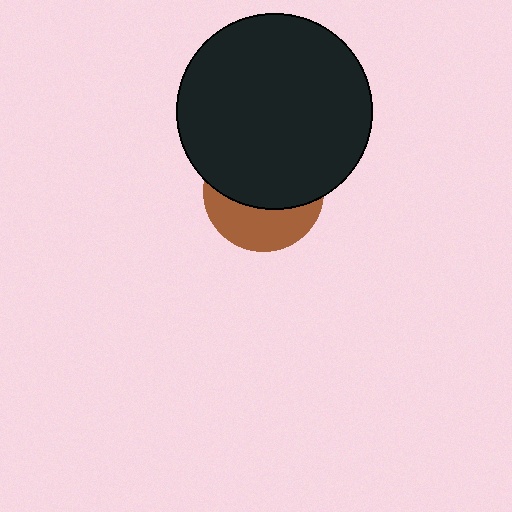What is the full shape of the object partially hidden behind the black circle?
The partially hidden object is a brown circle.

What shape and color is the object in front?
The object in front is a black circle.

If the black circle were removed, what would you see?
You would see the complete brown circle.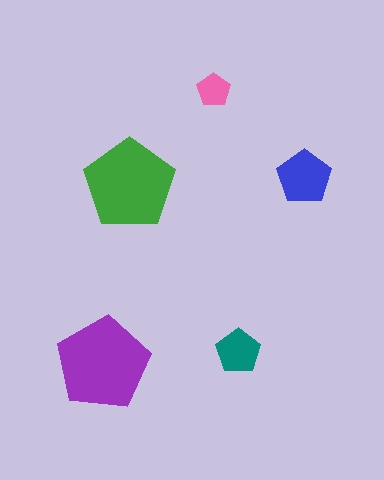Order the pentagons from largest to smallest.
the purple one, the green one, the blue one, the teal one, the pink one.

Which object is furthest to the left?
The purple pentagon is leftmost.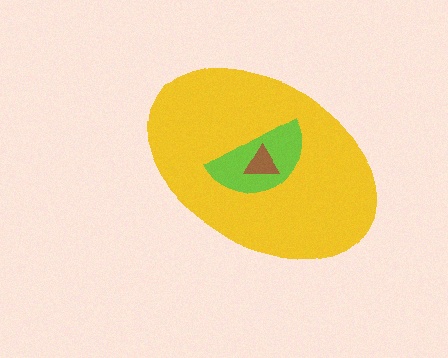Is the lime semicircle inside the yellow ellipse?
Yes.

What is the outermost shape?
The yellow ellipse.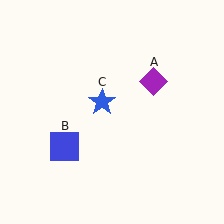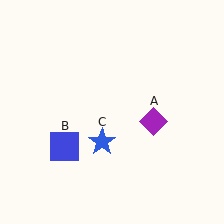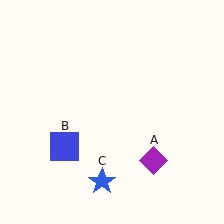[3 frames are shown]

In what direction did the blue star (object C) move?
The blue star (object C) moved down.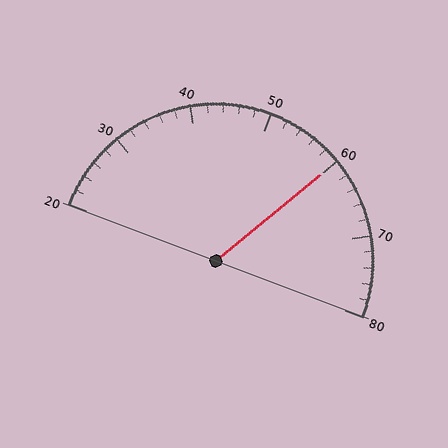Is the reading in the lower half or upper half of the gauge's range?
The reading is in the upper half of the range (20 to 80).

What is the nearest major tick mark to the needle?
The nearest major tick mark is 60.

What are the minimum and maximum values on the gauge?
The gauge ranges from 20 to 80.